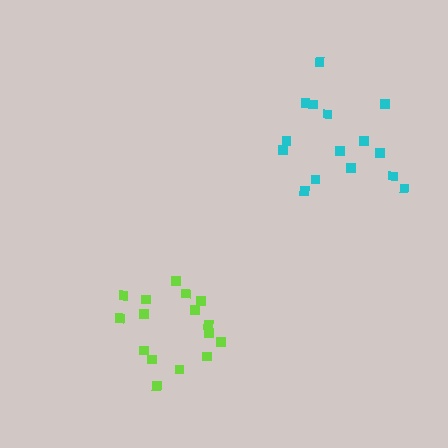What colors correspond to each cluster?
The clusters are colored: cyan, lime.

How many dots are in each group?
Group 1: 15 dots, Group 2: 16 dots (31 total).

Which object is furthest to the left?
The lime cluster is leftmost.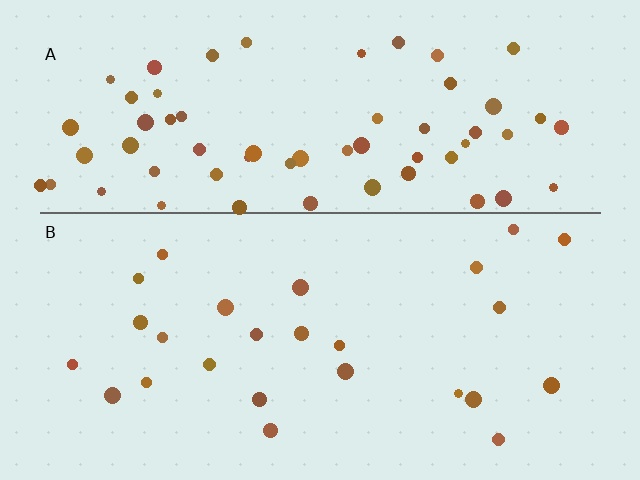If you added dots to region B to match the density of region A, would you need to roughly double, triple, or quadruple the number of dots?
Approximately triple.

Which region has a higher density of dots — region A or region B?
A (the top).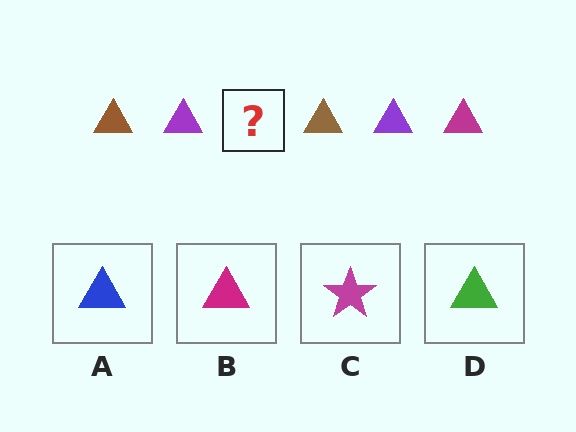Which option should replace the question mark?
Option B.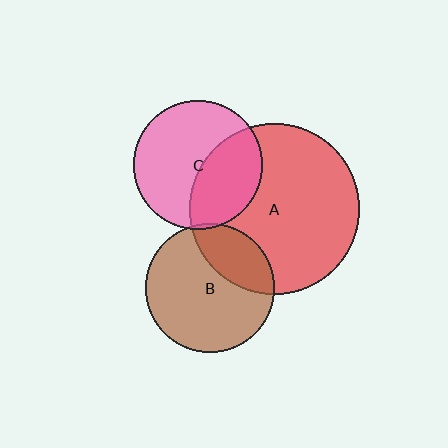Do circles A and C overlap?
Yes.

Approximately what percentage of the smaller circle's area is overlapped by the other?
Approximately 40%.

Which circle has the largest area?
Circle A (red).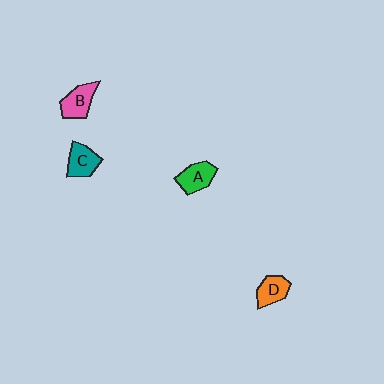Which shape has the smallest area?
Shape D (orange).